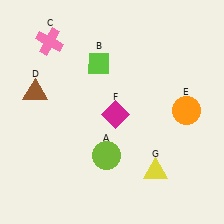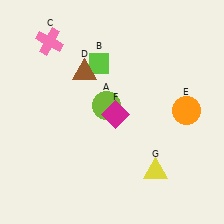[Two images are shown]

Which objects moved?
The objects that moved are: the lime circle (A), the brown triangle (D).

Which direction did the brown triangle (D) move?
The brown triangle (D) moved right.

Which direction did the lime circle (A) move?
The lime circle (A) moved up.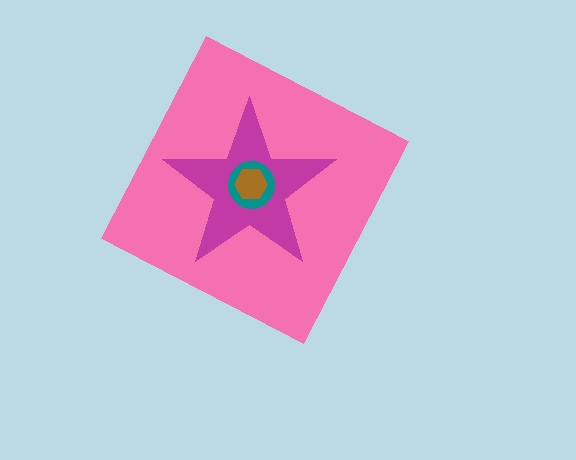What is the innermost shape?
The brown hexagon.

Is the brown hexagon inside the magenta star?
Yes.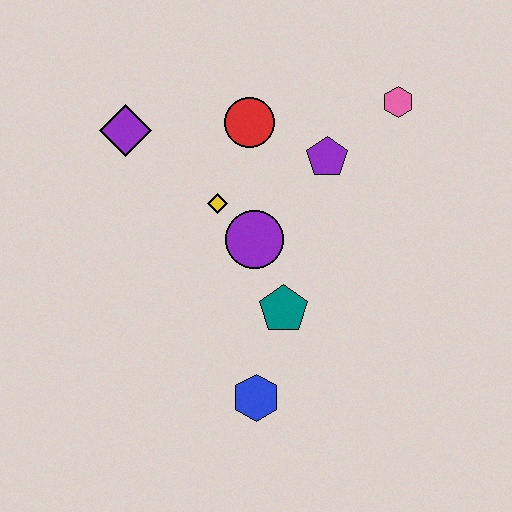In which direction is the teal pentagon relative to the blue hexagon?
The teal pentagon is above the blue hexagon.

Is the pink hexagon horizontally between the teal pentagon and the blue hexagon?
No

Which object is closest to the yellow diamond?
The purple circle is closest to the yellow diamond.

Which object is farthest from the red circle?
The blue hexagon is farthest from the red circle.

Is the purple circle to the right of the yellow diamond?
Yes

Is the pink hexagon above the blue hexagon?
Yes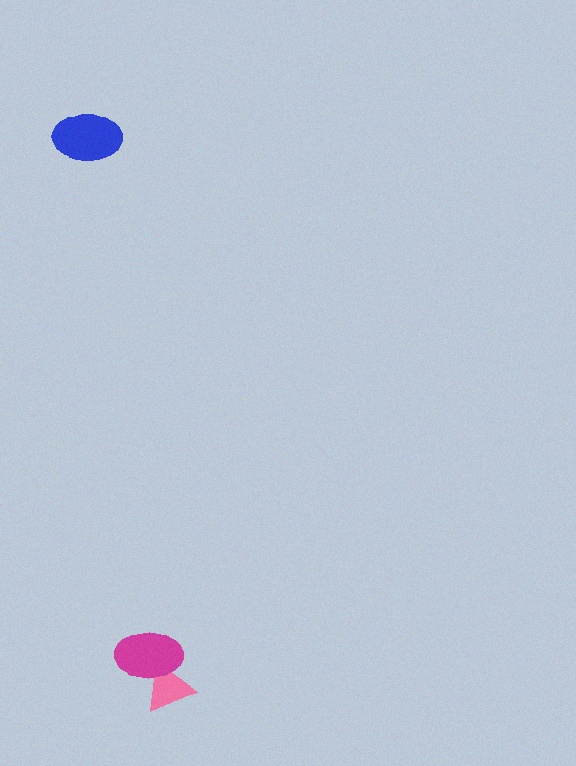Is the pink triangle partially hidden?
Yes, it is partially covered by another shape.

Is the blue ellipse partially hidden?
No, no other shape covers it.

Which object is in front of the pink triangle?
The magenta ellipse is in front of the pink triangle.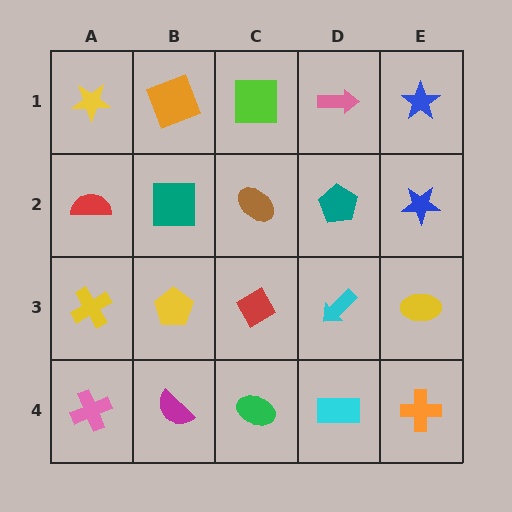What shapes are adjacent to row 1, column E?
A blue star (row 2, column E), a pink arrow (row 1, column D).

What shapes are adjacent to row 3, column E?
A blue star (row 2, column E), an orange cross (row 4, column E), a cyan arrow (row 3, column D).